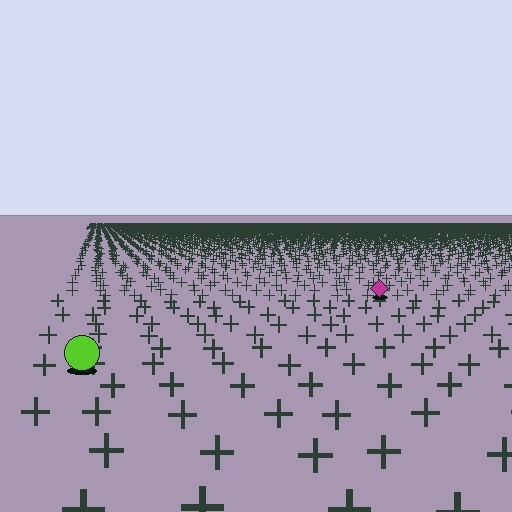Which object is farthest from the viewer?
The magenta diamond is farthest from the viewer. It appears smaller and the ground texture around it is denser.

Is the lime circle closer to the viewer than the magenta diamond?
Yes. The lime circle is closer — you can tell from the texture gradient: the ground texture is coarser near it.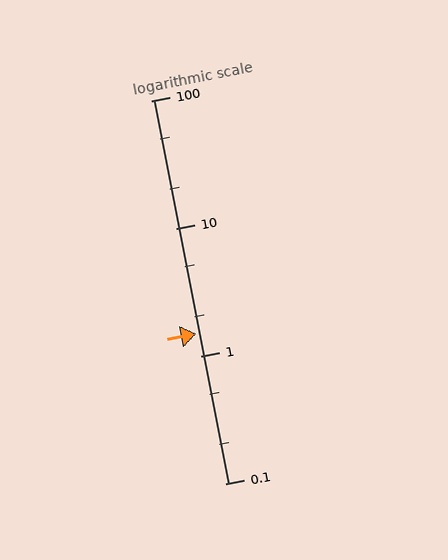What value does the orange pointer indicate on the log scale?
The pointer indicates approximately 1.5.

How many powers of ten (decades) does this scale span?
The scale spans 3 decades, from 0.1 to 100.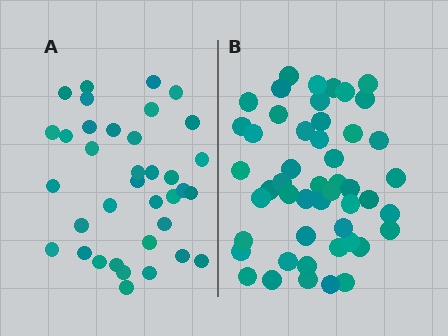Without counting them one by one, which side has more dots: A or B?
Region B (the right region) has more dots.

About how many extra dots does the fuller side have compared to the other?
Region B has approximately 15 more dots than region A.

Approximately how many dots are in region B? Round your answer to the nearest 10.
About 50 dots. (The exact count is 49, which rounds to 50.)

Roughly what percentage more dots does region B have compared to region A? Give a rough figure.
About 35% more.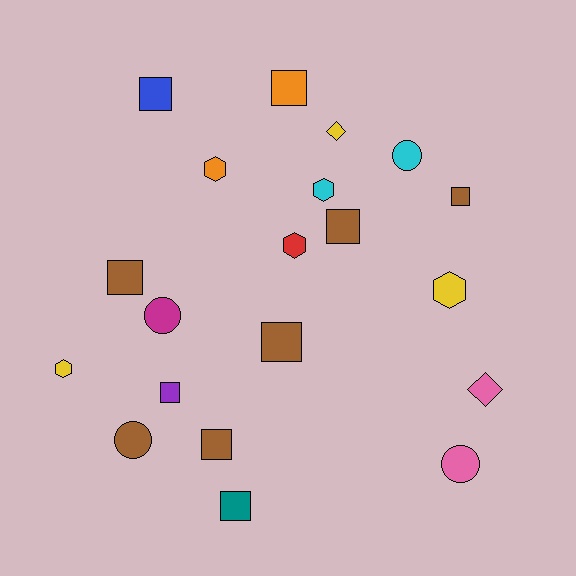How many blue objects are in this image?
There is 1 blue object.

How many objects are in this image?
There are 20 objects.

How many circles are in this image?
There are 4 circles.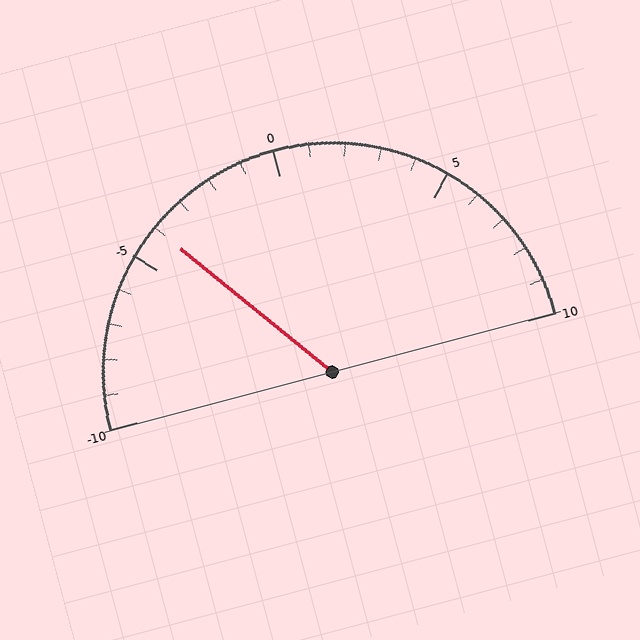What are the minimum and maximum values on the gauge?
The gauge ranges from -10 to 10.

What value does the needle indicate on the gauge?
The needle indicates approximately -4.